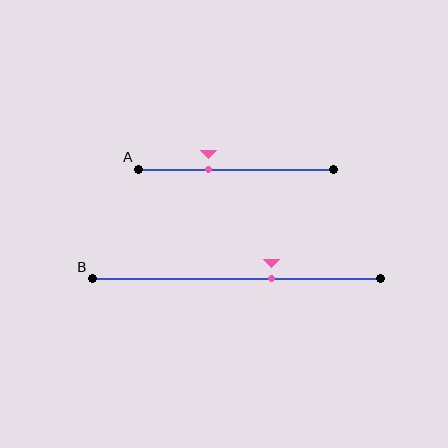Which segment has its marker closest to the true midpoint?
Segment B has its marker closest to the true midpoint.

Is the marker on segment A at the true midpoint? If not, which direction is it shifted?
No, the marker on segment A is shifted to the left by about 14% of the segment length.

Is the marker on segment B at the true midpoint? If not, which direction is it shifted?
No, the marker on segment B is shifted to the right by about 12% of the segment length.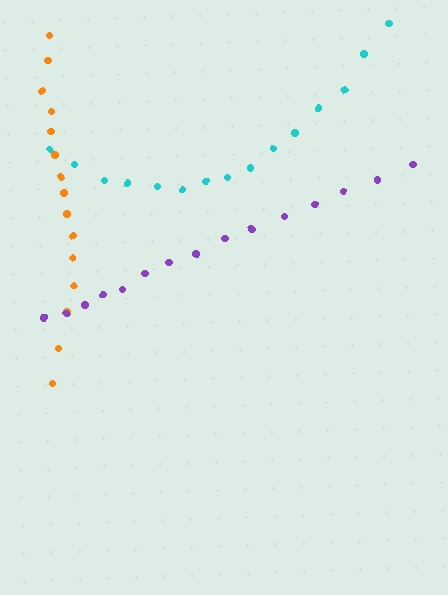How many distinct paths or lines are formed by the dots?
There are 3 distinct paths.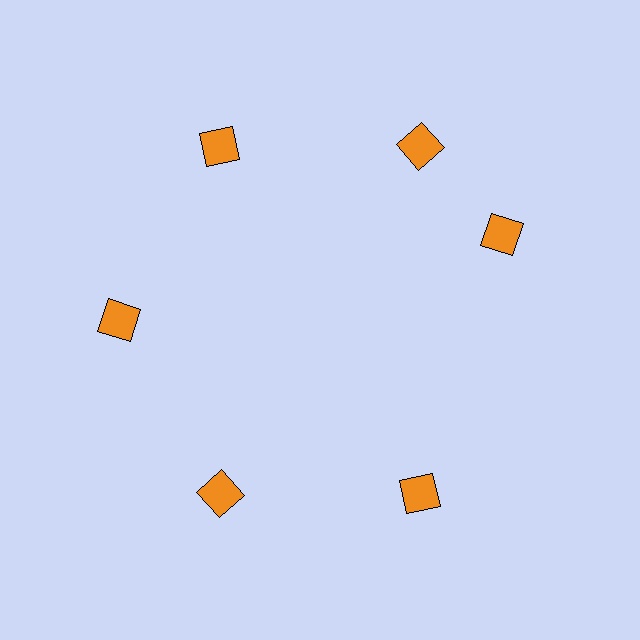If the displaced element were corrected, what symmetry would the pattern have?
It would have 6-fold rotational symmetry — the pattern would map onto itself every 60 degrees.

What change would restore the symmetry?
The symmetry would be restored by rotating it back into even spacing with its neighbors so that all 6 diamonds sit at equal angles and equal distance from the center.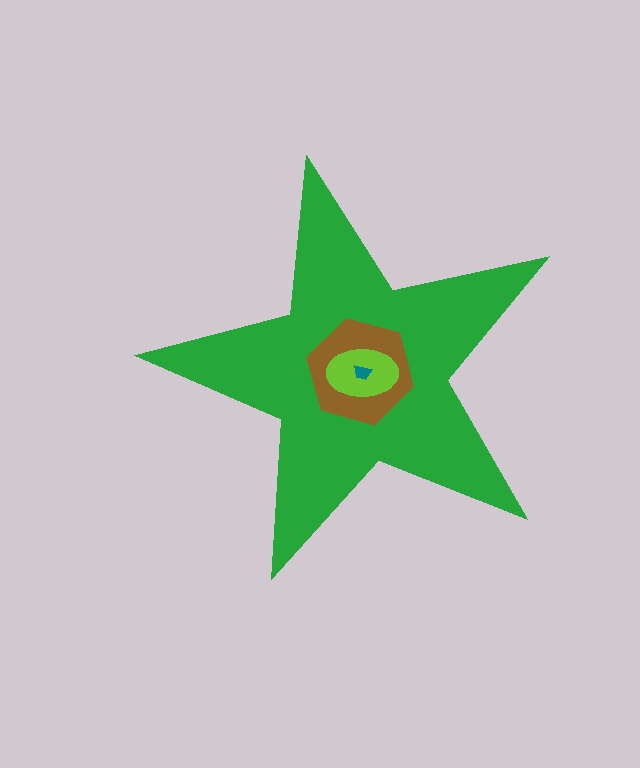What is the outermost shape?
The green star.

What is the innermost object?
The teal trapezoid.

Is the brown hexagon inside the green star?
Yes.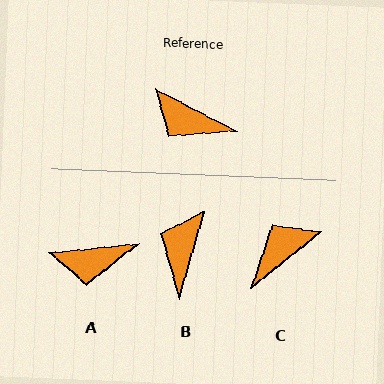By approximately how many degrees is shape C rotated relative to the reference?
Approximately 114 degrees clockwise.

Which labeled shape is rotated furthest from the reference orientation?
C, about 114 degrees away.